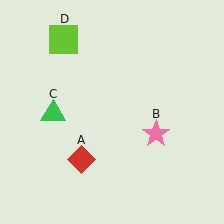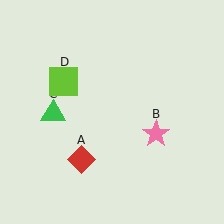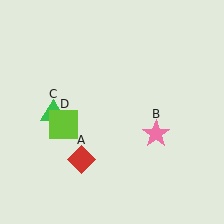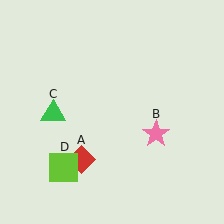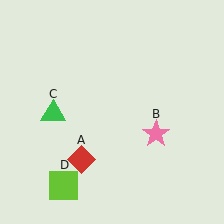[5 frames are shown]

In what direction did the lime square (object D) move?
The lime square (object D) moved down.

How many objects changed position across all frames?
1 object changed position: lime square (object D).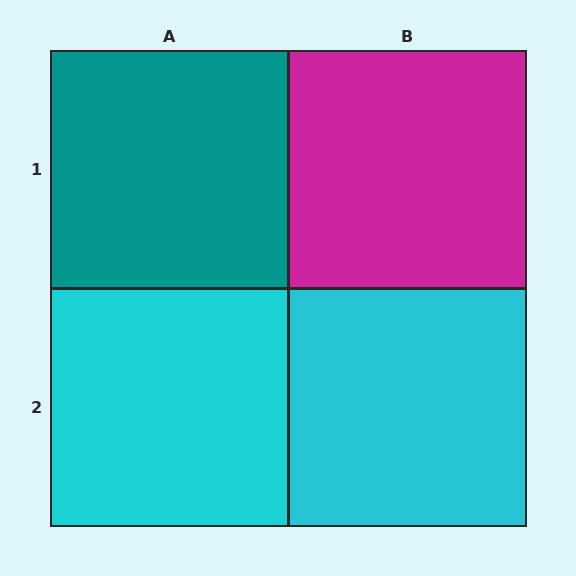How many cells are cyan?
2 cells are cyan.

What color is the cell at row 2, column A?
Cyan.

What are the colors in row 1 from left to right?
Teal, magenta.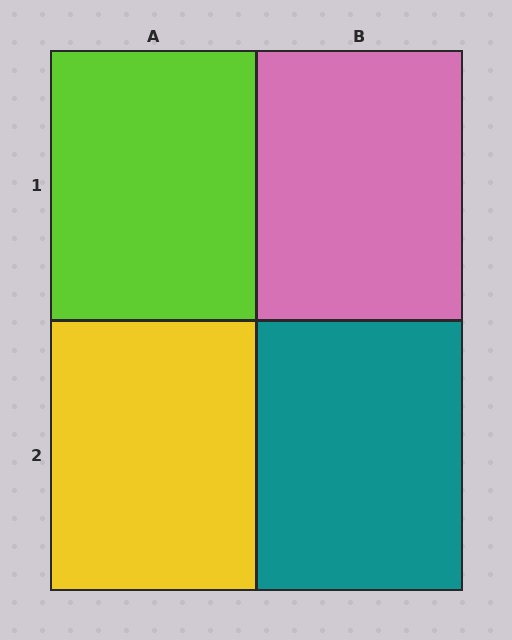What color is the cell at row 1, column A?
Lime.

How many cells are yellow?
1 cell is yellow.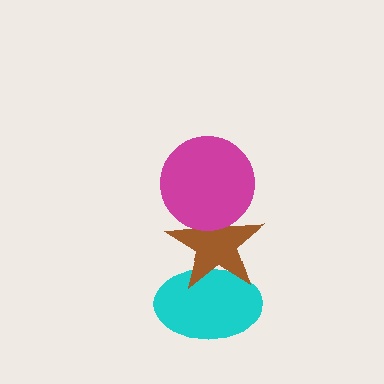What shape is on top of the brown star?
The magenta circle is on top of the brown star.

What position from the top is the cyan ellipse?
The cyan ellipse is 3rd from the top.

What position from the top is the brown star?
The brown star is 2nd from the top.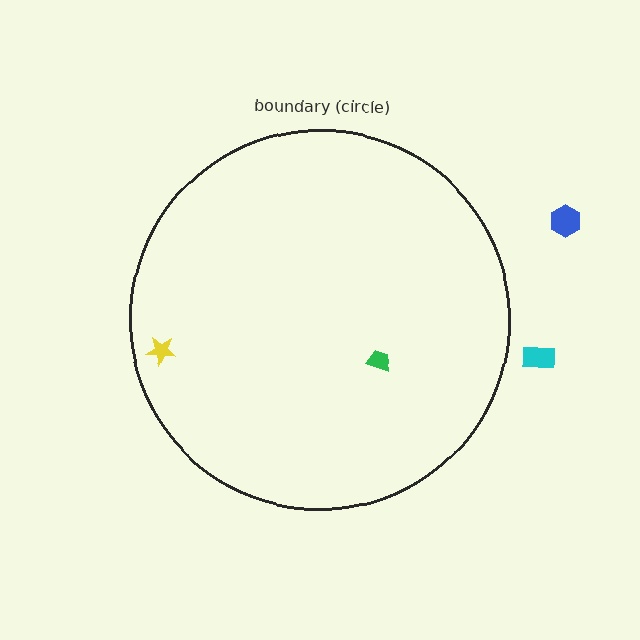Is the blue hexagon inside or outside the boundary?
Outside.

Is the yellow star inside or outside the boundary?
Inside.